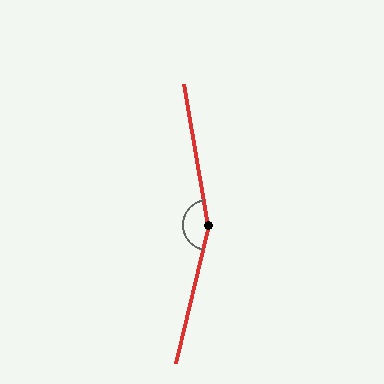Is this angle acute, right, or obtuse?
It is obtuse.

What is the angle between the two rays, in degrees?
Approximately 157 degrees.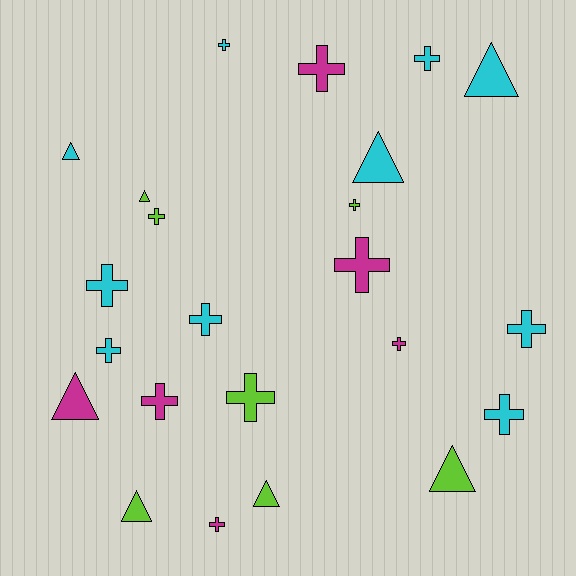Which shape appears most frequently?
Cross, with 15 objects.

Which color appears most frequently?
Cyan, with 10 objects.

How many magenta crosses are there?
There are 5 magenta crosses.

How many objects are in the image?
There are 23 objects.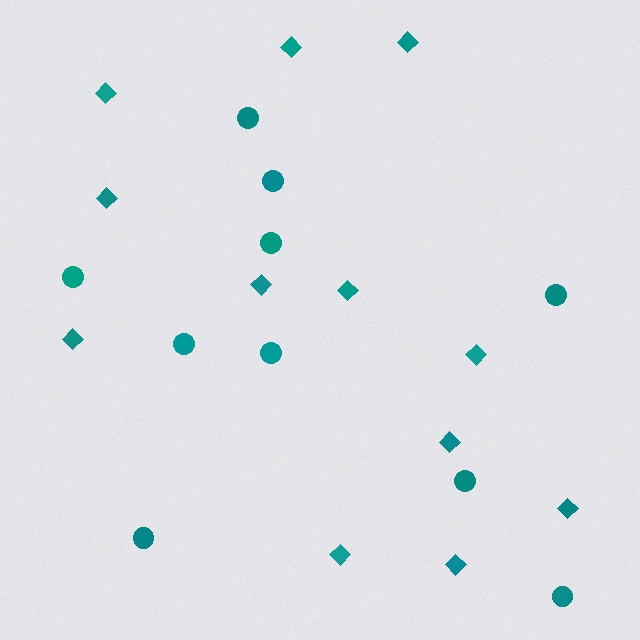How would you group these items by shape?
There are 2 groups: one group of circles (10) and one group of diamonds (12).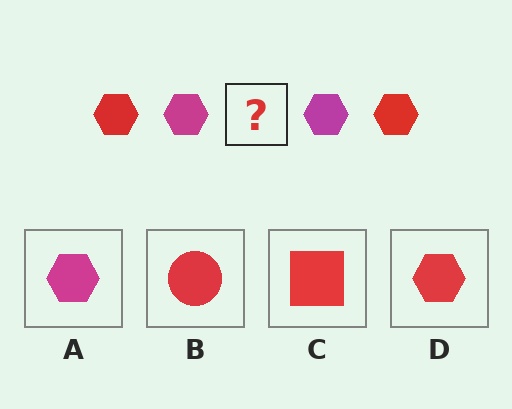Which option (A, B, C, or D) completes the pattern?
D.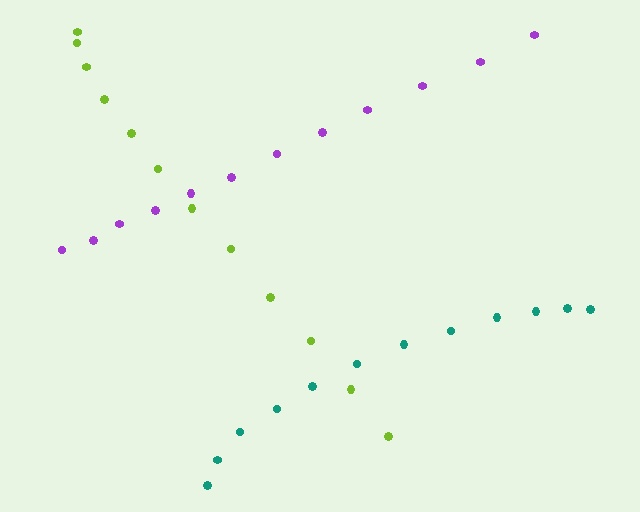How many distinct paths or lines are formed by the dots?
There are 3 distinct paths.